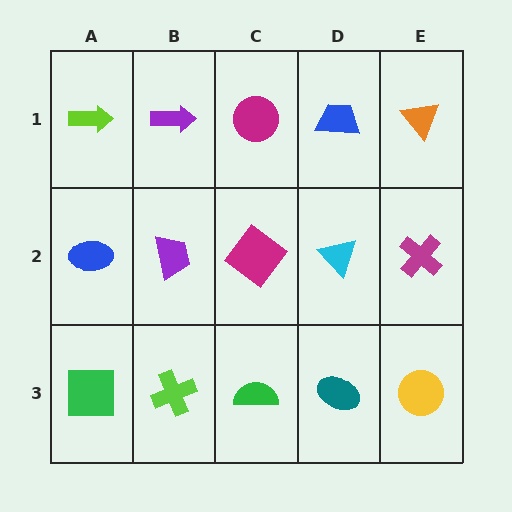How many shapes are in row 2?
5 shapes.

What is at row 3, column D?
A teal ellipse.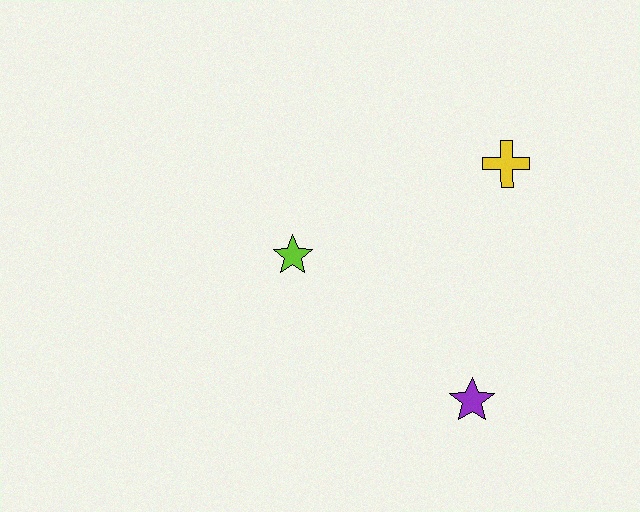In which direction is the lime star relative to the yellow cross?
The lime star is to the left of the yellow cross.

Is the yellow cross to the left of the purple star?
No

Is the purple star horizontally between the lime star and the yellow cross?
Yes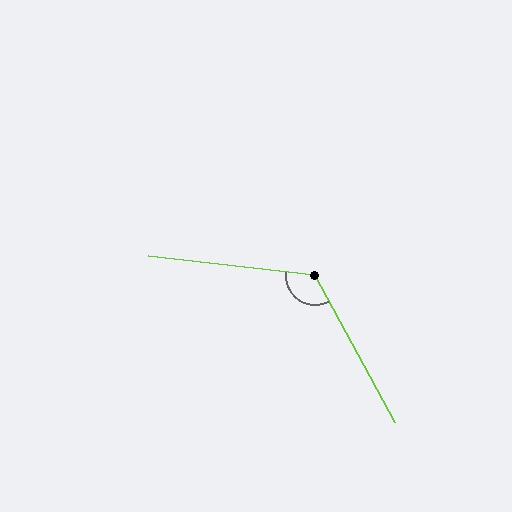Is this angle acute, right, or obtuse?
It is obtuse.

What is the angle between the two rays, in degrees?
Approximately 125 degrees.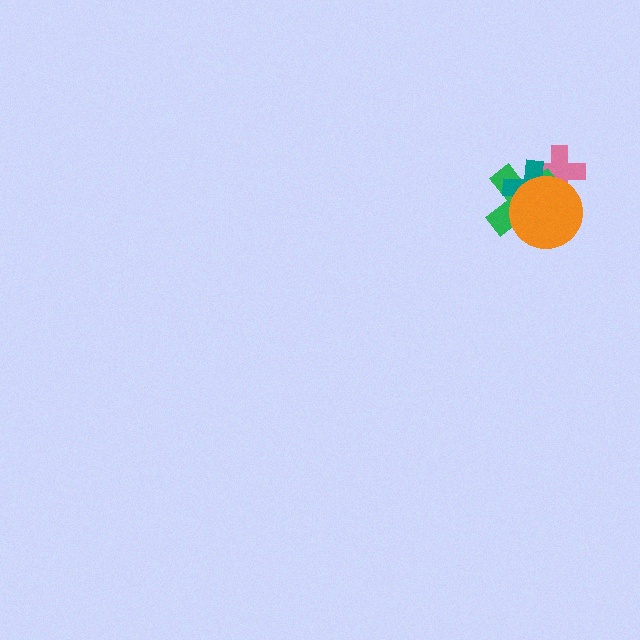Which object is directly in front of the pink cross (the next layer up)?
The green cross is directly in front of the pink cross.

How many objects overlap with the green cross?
3 objects overlap with the green cross.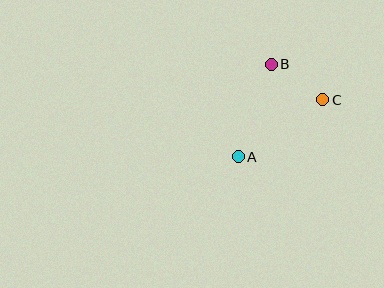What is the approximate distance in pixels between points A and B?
The distance between A and B is approximately 98 pixels.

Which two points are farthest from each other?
Points A and C are farthest from each other.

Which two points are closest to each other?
Points B and C are closest to each other.